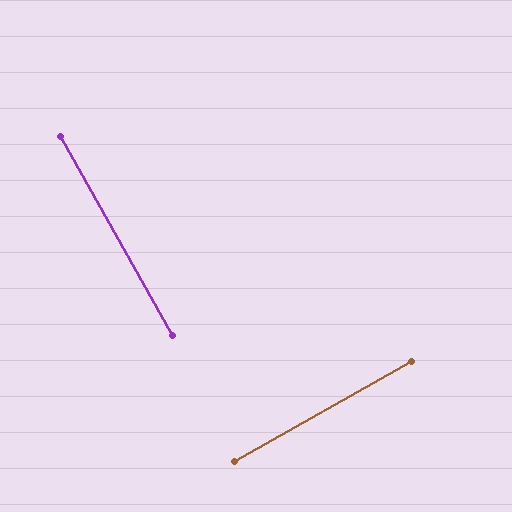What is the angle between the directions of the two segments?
Approximately 90 degrees.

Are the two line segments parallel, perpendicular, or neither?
Perpendicular — they meet at approximately 90°.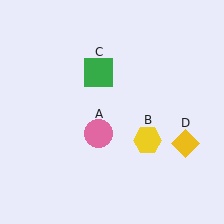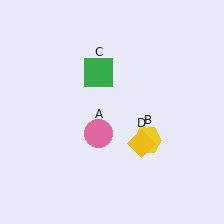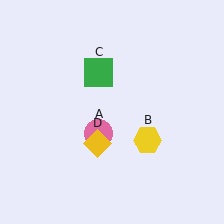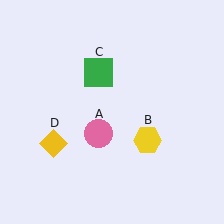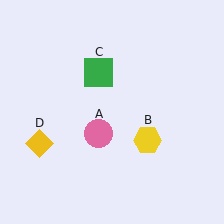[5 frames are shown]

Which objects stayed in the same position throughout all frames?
Pink circle (object A) and yellow hexagon (object B) and green square (object C) remained stationary.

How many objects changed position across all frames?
1 object changed position: yellow diamond (object D).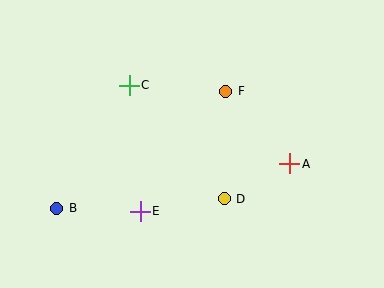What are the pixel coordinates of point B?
Point B is at (57, 208).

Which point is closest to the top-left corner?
Point C is closest to the top-left corner.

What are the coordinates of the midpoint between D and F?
The midpoint between D and F is at (225, 145).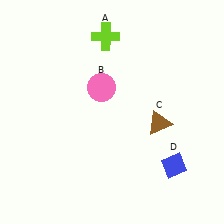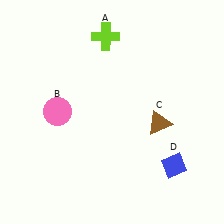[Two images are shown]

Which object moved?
The pink circle (B) moved left.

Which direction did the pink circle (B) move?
The pink circle (B) moved left.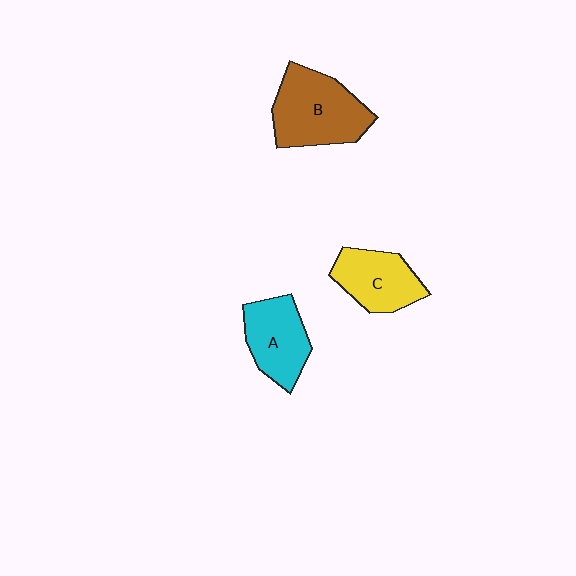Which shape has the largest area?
Shape B (brown).